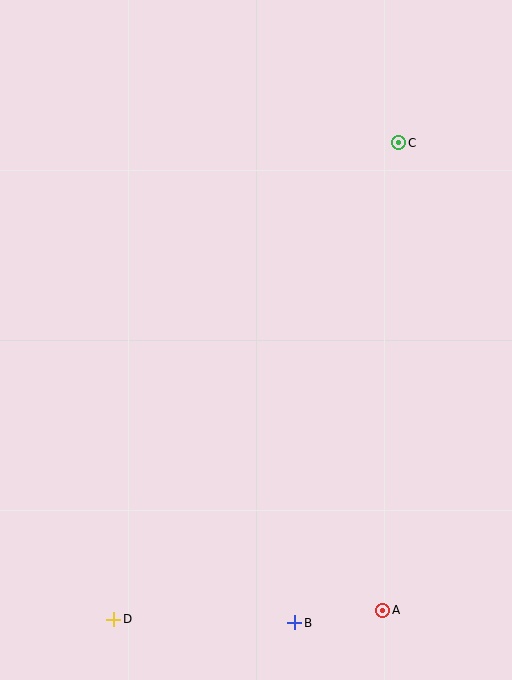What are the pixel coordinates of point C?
Point C is at (399, 143).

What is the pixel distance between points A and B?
The distance between A and B is 89 pixels.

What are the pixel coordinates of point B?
Point B is at (295, 623).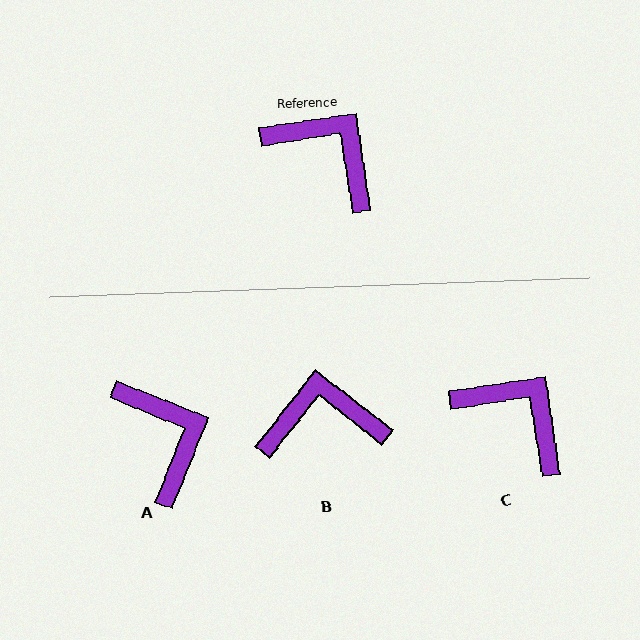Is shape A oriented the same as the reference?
No, it is off by about 30 degrees.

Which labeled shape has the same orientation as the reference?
C.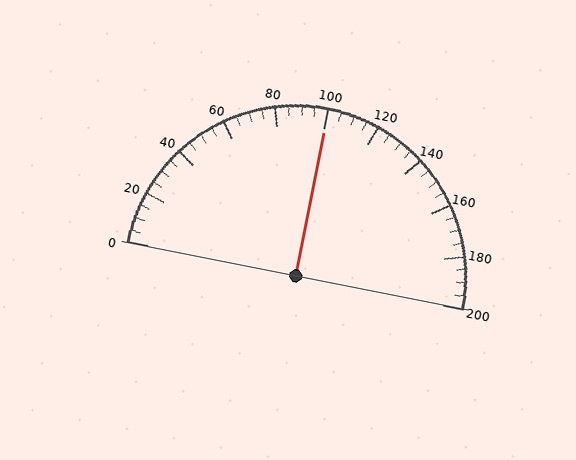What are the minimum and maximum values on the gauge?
The gauge ranges from 0 to 200.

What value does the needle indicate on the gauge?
The needle indicates approximately 100.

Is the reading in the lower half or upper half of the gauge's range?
The reading is in the upper half of the range (0 to 200).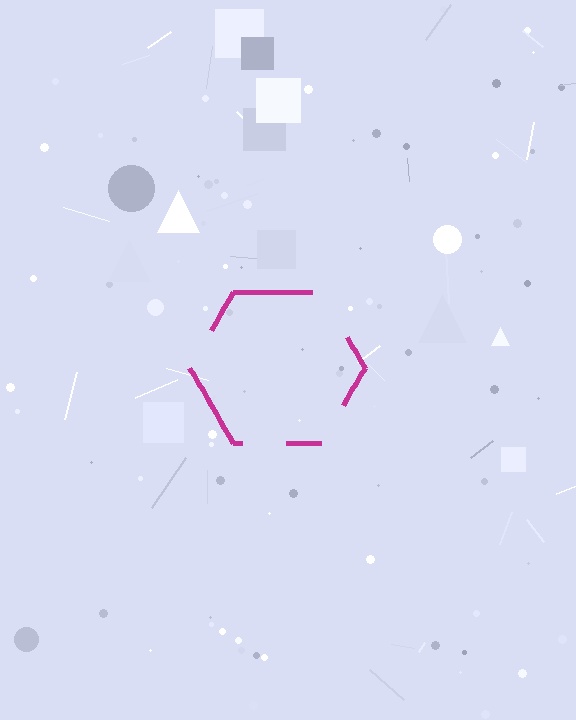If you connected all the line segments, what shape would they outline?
They would outline a hexagon.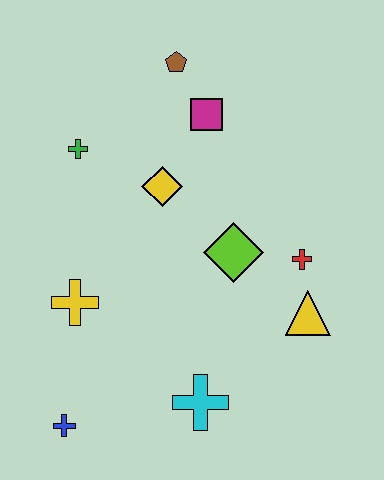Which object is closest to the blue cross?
The yellow cross is closest to the blue cross.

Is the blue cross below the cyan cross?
Yes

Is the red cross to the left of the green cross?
No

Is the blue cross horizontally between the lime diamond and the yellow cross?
No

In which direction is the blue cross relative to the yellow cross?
The blue cross is below the yellow cross.